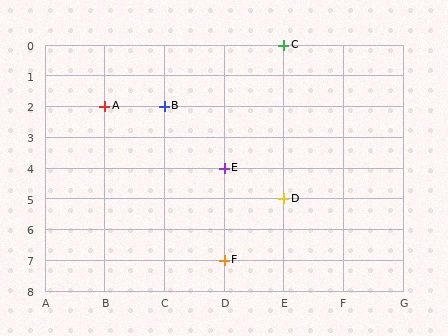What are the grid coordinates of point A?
Point A is at grid coordinates (B, 2).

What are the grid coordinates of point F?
Point F is at grid coordinates (D, 7).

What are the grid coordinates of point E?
Point E is at grid coordinates (D, 4).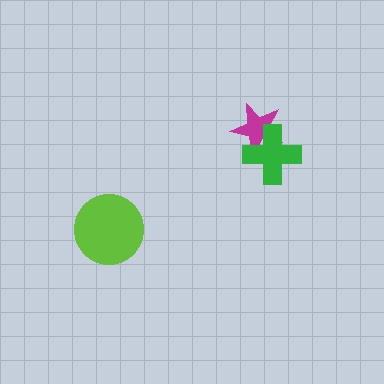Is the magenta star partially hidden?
Yes, it is partially covered by another shape.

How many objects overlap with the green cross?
1 object overlaps with the green cross.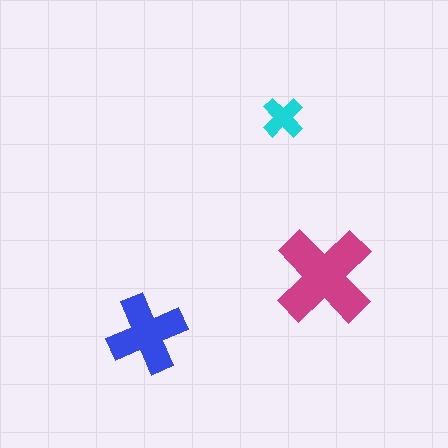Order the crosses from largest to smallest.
the magenta one, the blue one, the cyan one.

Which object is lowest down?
The blue cross is bottommost.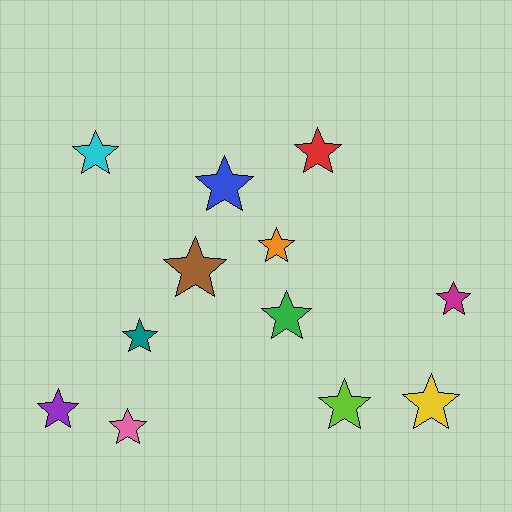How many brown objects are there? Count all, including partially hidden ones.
There is 1 brown object.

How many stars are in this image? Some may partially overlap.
There are 12 stars.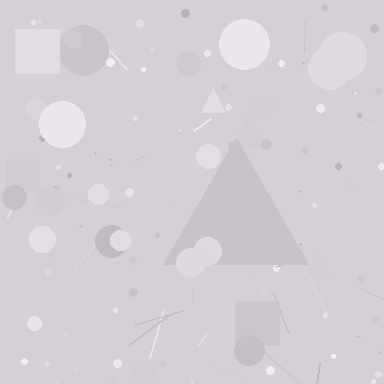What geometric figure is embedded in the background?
A triangle is embedded in the background.